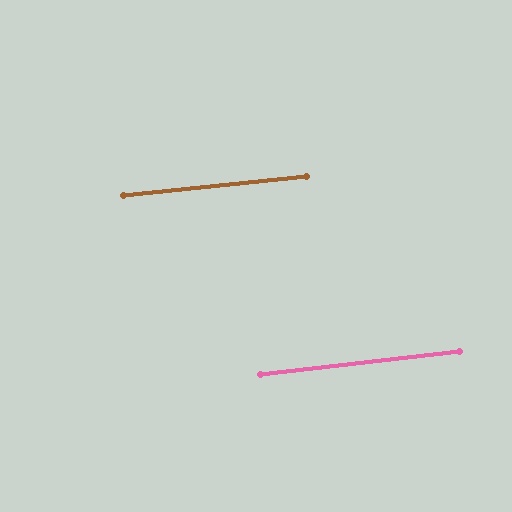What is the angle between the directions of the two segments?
Approximately 1 degree.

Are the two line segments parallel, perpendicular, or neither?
Parallel — their directions differ by only 0.7°.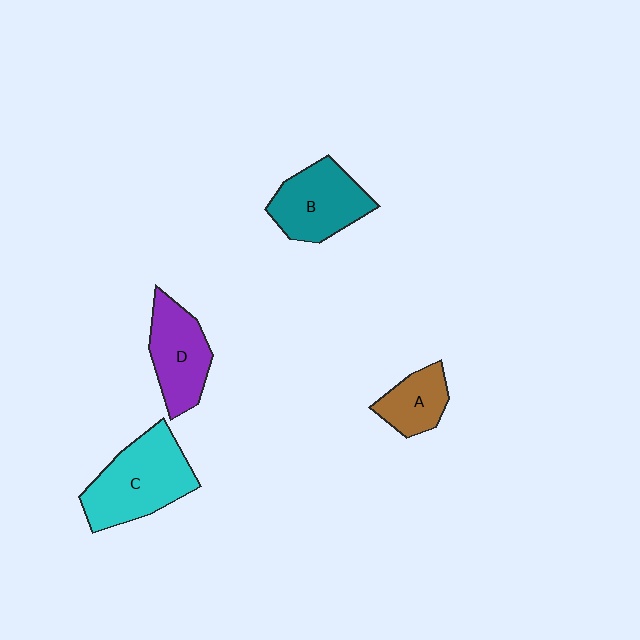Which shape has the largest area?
Shape C (cyan).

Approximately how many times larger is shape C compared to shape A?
Approximately 2.0 times.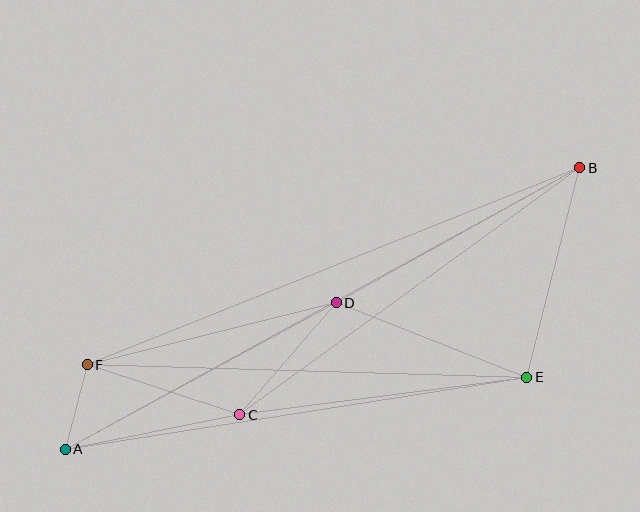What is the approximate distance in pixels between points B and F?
The distance between B and F is approximately 530 pixels.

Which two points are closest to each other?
Points A and F are closest to each other.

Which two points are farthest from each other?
Points A and B are farthest from each other.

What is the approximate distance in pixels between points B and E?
The distance between B and E is approximately 216 pixels.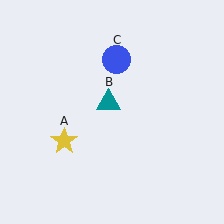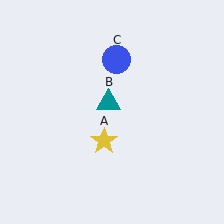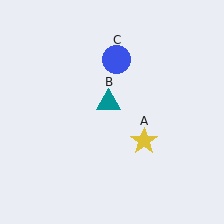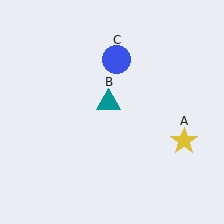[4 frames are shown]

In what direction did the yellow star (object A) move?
The yellow star (object A) moved right.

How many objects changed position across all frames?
1 object changed position: yellow star (object A).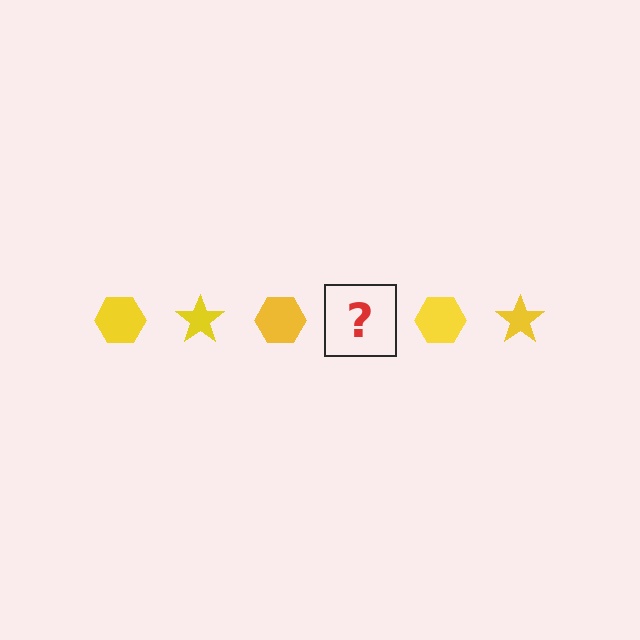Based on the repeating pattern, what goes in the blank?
The blank should be a yellow star.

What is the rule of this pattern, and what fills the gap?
The rule is that the pattern cycles through hexagon, star shapes in yellow. The gap should be filled with a yellow star.